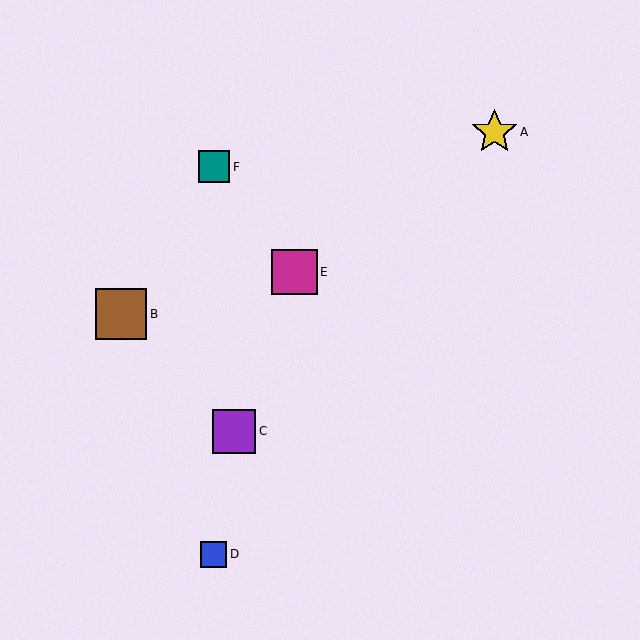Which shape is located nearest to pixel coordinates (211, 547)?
The blue square (labeled D) at (214, 554) is nearest to that location.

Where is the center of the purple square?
The center of the purple square is at (234, 431).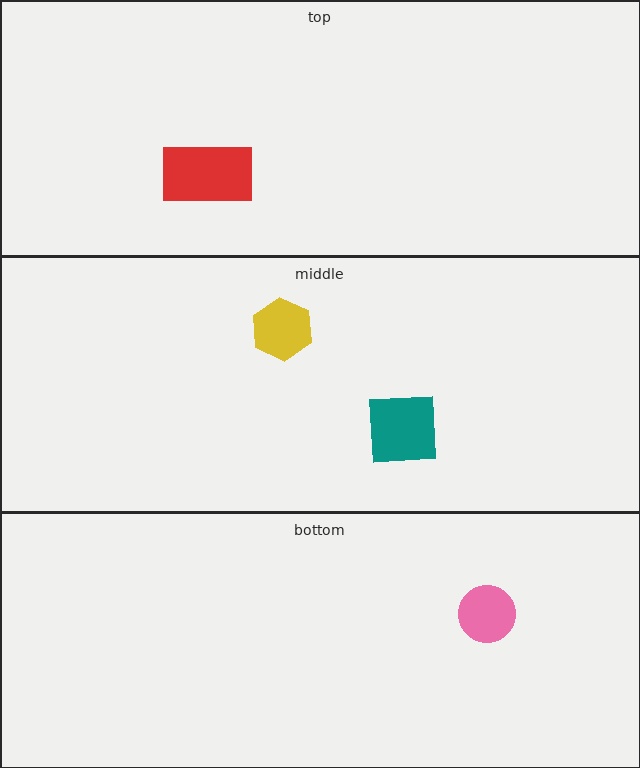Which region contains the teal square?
The middle region.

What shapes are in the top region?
The red rectangle.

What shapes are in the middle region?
The yellow hexagon, the teal square.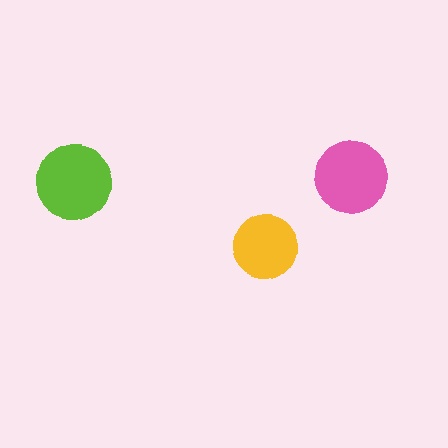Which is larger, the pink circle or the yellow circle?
The pink one.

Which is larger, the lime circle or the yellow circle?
The lime one.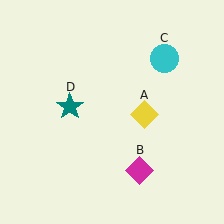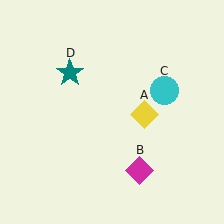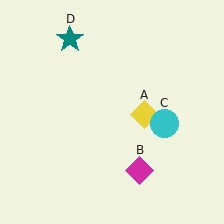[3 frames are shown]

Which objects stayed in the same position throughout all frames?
Yellow diamond (object A) and magenta diamond (object B) remained stationary.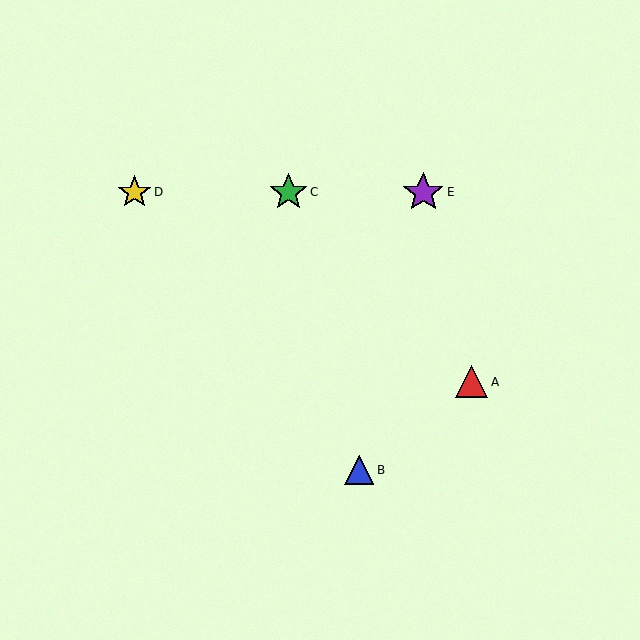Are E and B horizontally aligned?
No, E is at y≈192 and B is at y≈470.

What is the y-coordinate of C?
Object C is at y≈192.